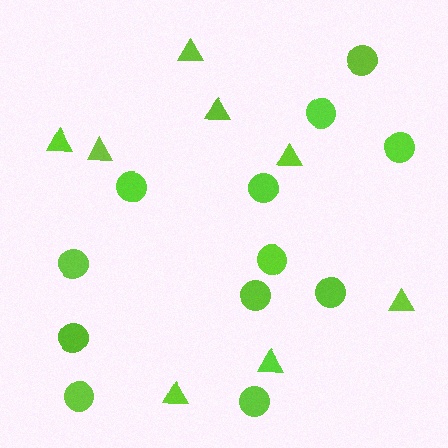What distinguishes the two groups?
There are 2 groups: one group of circles (12) and one group of triangles (8).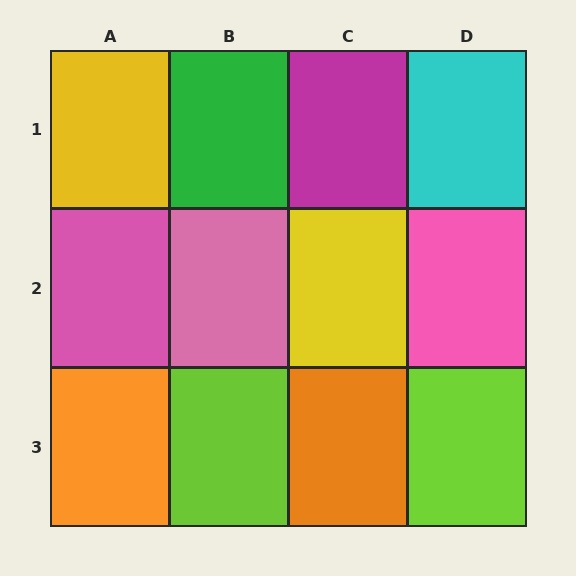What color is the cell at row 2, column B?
Pink.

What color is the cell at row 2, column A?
Pink.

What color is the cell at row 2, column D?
Pink.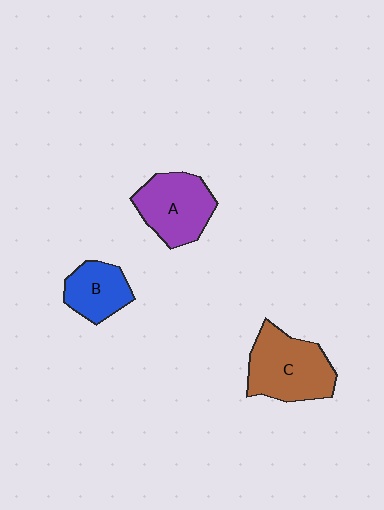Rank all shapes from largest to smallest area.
From largest to smallest: C (brown), A (purple), B (blue).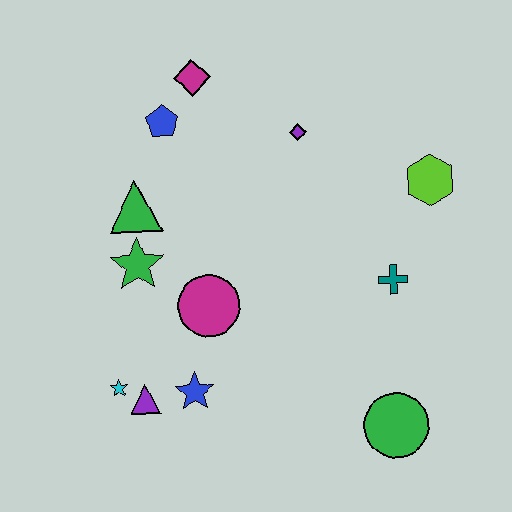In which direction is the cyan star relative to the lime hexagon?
The cyan star is to the left of the lime hexagon.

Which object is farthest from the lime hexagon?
The cyan star is farthest from the lime hexagon.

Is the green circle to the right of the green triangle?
Yes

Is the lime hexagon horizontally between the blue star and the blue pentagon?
No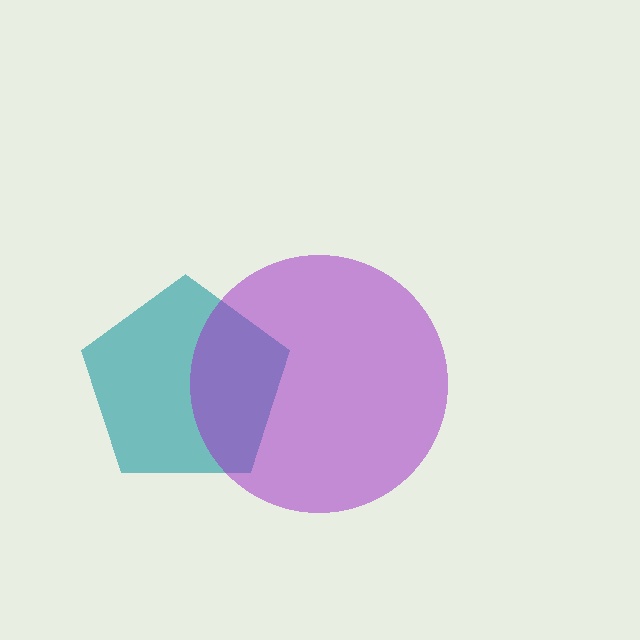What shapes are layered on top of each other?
The layered shapes are: a teal pentagon, a purple circle.